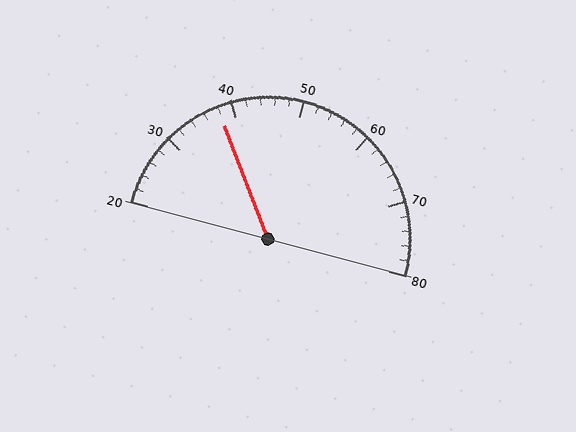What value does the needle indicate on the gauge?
The needle indicates approximately 38.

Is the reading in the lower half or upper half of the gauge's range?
The reading is in the lower half of the range (20 to 80).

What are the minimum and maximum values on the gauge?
The gauge ranges from 20 to 80.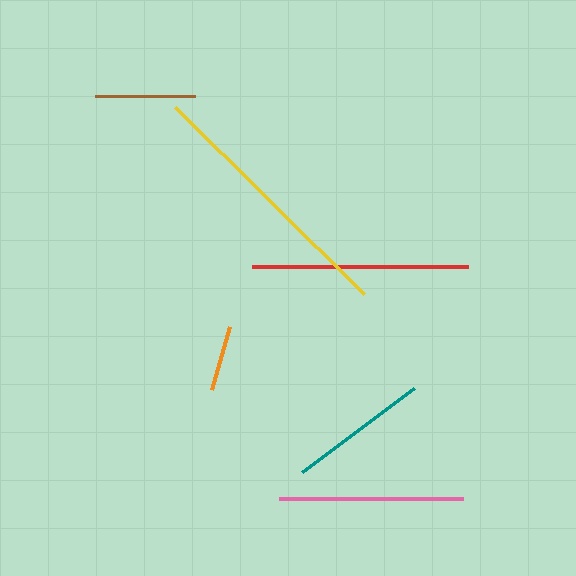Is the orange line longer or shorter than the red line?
The red line is longer than the orange line.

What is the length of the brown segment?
The brown segment is approximately 100 pixels long.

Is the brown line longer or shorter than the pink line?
The pink line is longer than the brown line.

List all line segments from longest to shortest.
From longest to shortest: yellow, red, pink, teal, brown, orange.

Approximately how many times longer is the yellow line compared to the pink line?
The yellow line is approximately 1.4 times the length of the pink line.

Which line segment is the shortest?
The orange line is the shortest at approximately 66 pixels.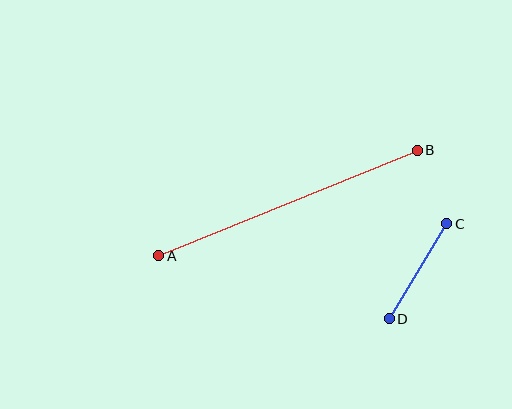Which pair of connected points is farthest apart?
Points A and B are farthest apart.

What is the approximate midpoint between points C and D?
The midpoint is at approximately (418, 271) pixels.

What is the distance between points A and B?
The distance is approximately 279 pixels.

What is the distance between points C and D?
The distance is approximately 111 pixels.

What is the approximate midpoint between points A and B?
The midpoint is at approximately (288, 203) pixels.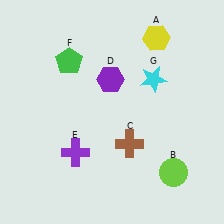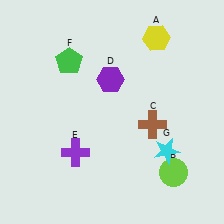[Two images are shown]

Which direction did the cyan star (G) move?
The cyan star (G) moved down.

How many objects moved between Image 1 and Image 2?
2 objects moved between the two images.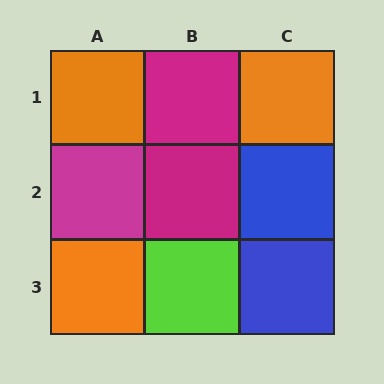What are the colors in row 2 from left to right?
Magenta, magenta, blue.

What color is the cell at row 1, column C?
Orange.